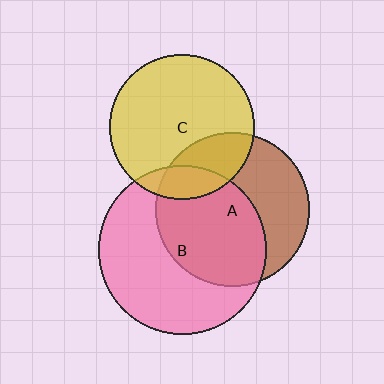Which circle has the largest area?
Circle B (pink).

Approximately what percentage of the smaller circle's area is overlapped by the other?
Approximately 25%.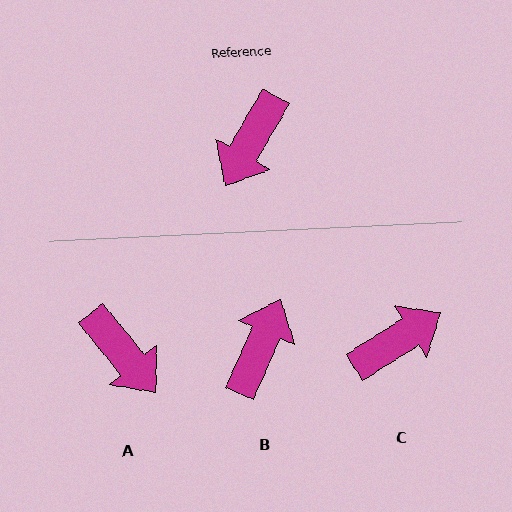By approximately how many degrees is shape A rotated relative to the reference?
Approximately 69 degrees counter-clockwise.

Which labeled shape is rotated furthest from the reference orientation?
B, about 174 degrees away.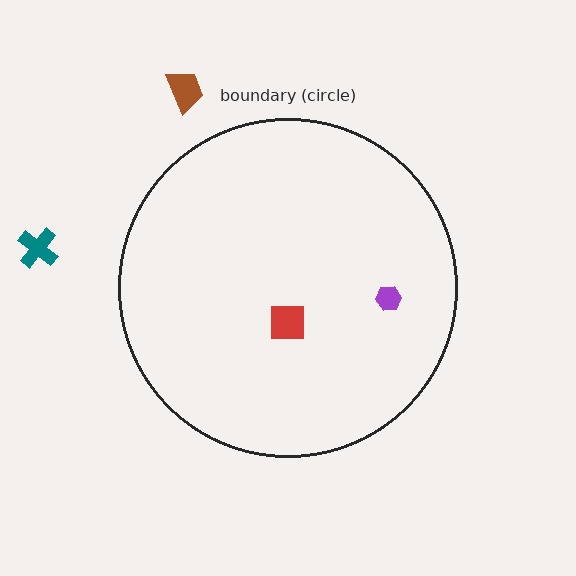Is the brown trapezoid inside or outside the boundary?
Outside.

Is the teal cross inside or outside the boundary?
Outside.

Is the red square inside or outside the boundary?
Inside.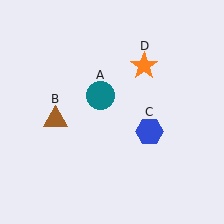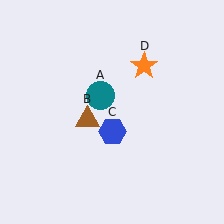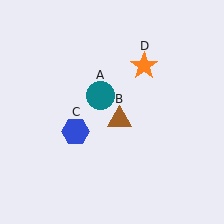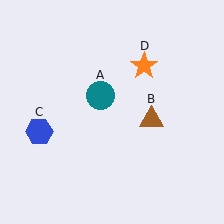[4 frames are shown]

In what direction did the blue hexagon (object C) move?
The blue hexagon (object C) moved left.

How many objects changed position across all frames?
2 objects changed position: brown triangle (object B), blue hexagon (object C).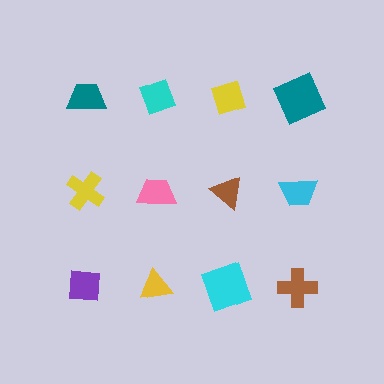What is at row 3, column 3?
A cyan square.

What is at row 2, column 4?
A cyan trapezoid.